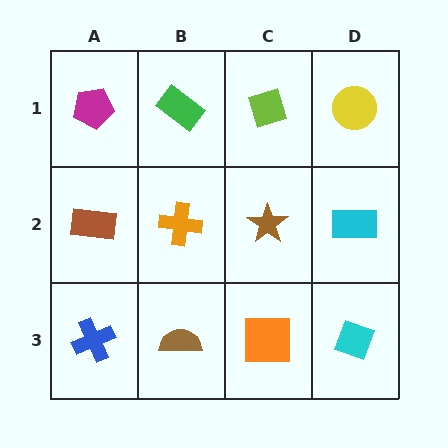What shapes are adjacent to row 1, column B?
An orange cross (row 2, column B), a magenta pentagon (row 1, column A), a lime diamond (row 1, column C).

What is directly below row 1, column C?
A brown star.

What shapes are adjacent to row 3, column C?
A brown star (row 2, column C), a brown semicircle (row 3, column B), a cyan diamond (row 3, column D).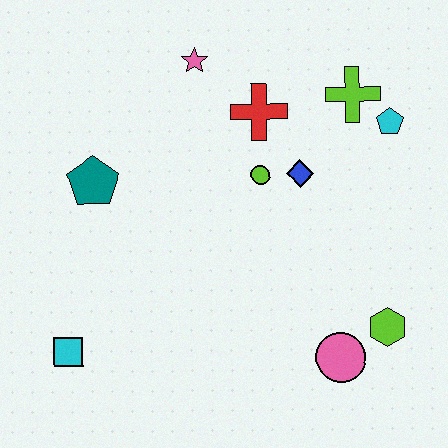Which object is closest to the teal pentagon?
The pink star is closest to the teal pentagon.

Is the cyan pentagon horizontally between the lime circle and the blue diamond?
No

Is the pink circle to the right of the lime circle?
Yes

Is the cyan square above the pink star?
No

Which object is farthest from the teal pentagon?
The lime hexagon is farthest from the teal pentagon.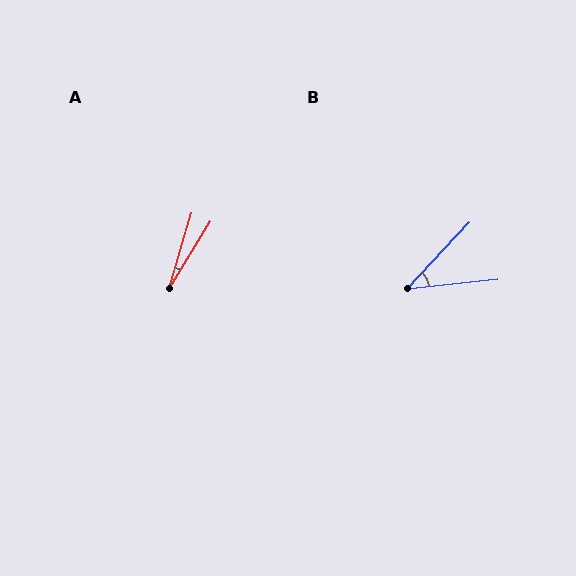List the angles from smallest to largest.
A (15°), B (41°).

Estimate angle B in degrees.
Approximately 41 degrees.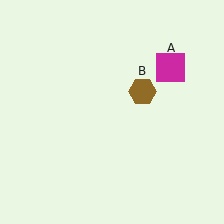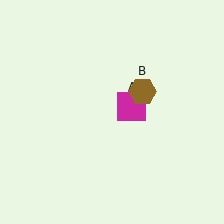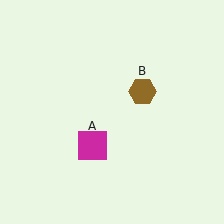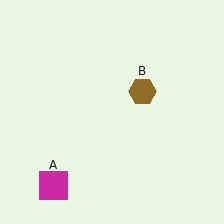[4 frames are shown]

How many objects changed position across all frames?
1 object changed position: magenta square (object A).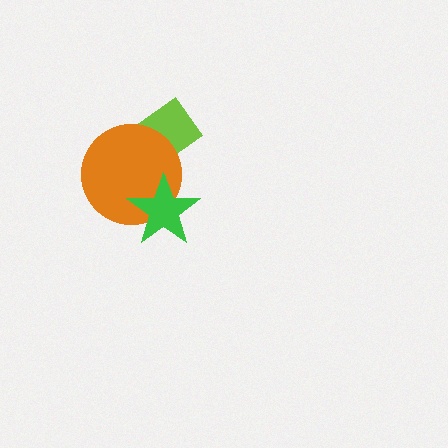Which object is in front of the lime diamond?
The orange circle is in front of the lime diamond.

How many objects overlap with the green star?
1 object overlaps with the green star.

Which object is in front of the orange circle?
The green star is in front of the orange circle.